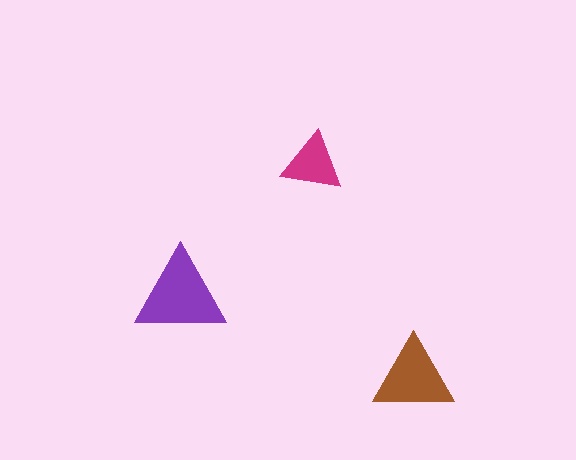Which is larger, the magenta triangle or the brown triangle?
The brown one.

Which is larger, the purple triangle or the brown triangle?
The purple one.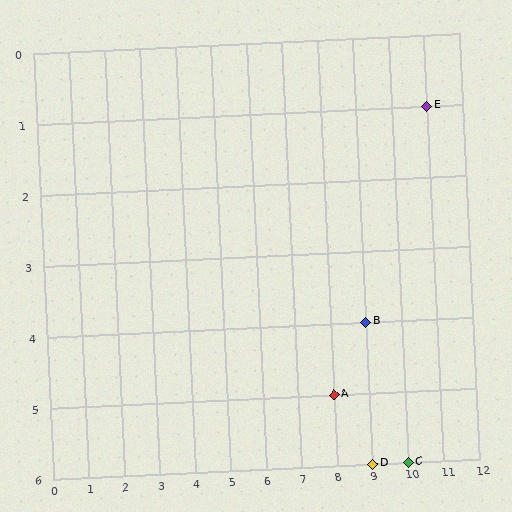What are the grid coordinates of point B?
Point B is at grid coordinates (9, 4).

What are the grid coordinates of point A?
Point A is at grid coordinates (8, 5).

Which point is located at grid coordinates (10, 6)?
Point C is at (10, 6).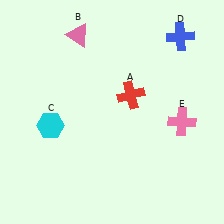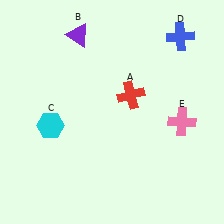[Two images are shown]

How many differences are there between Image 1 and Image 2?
There is 1 difference between the two images.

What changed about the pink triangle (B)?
In Image 1, B is pink. In Image 2, it changed to purple.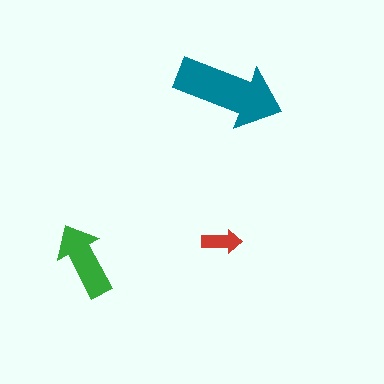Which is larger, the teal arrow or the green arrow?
The teal one.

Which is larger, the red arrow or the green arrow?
The green one.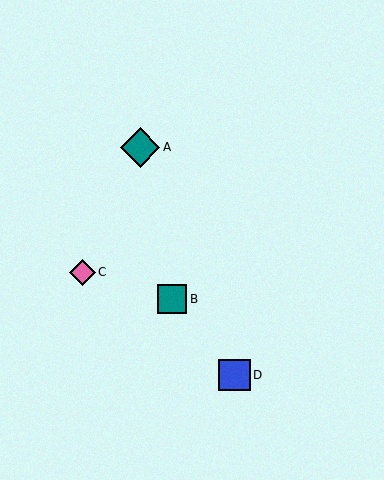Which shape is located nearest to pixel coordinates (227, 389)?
The blue square (labeled D) at (234, 375) is nearest to that location.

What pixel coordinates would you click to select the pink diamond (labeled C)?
Click at (82, 272) to select the pink diamond C.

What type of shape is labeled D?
Shape D is a blue square.